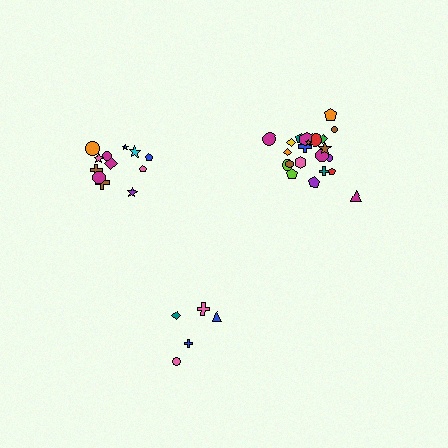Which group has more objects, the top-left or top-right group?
The top-right group.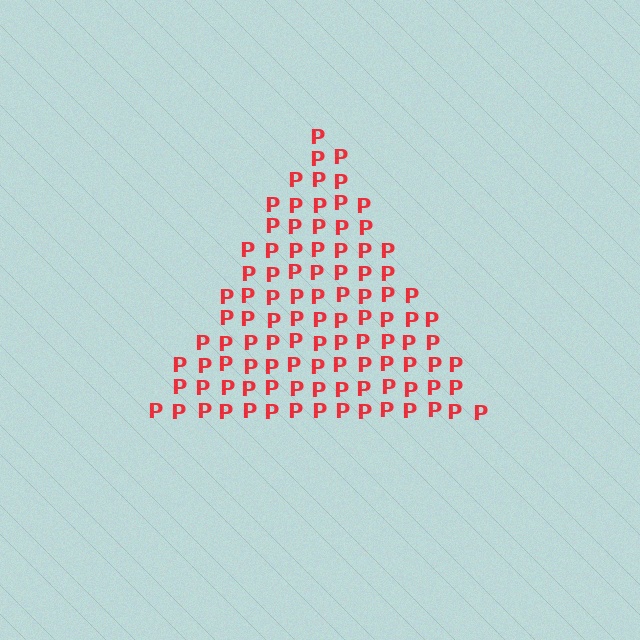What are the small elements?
The small elements are letter P's.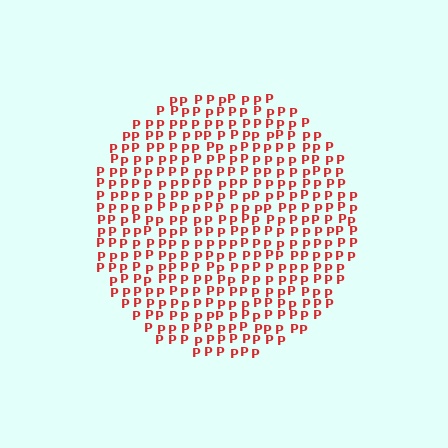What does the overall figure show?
The overall figure shows a circle.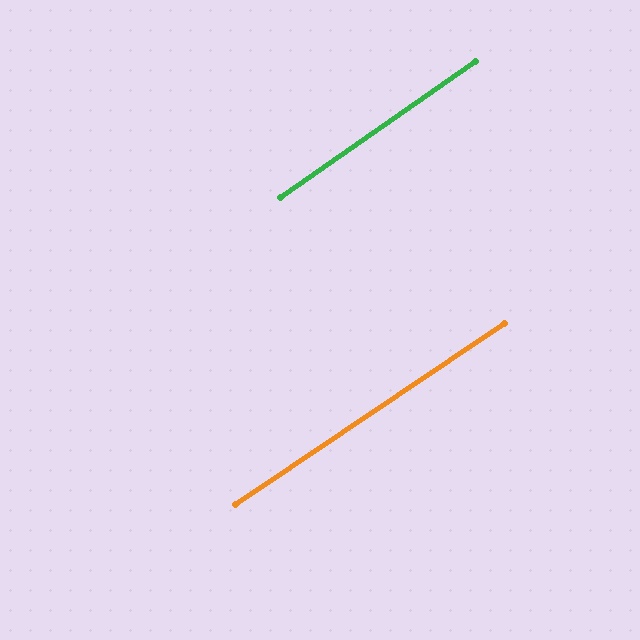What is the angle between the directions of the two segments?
Approximately 1 degree.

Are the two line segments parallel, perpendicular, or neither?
Parallel — their directions differ by only 1.0°.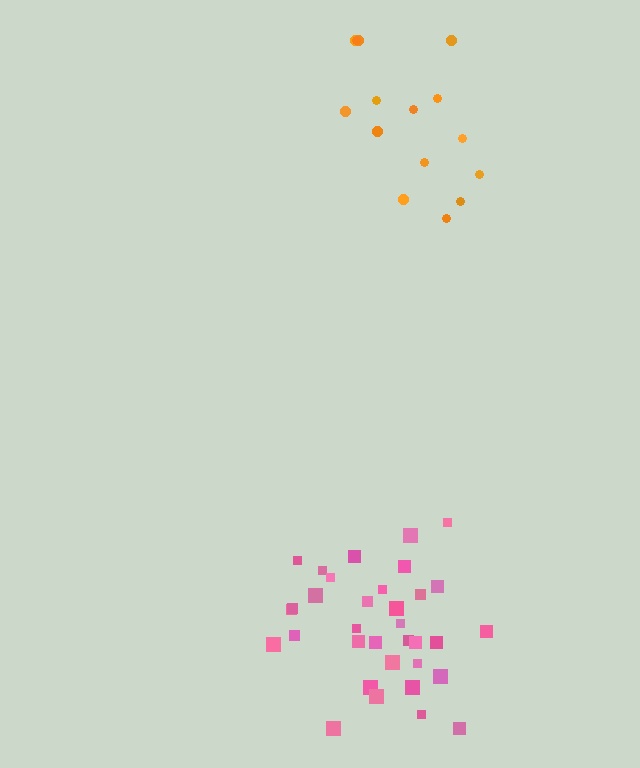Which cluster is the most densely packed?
Pink.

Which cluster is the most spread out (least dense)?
Orange.